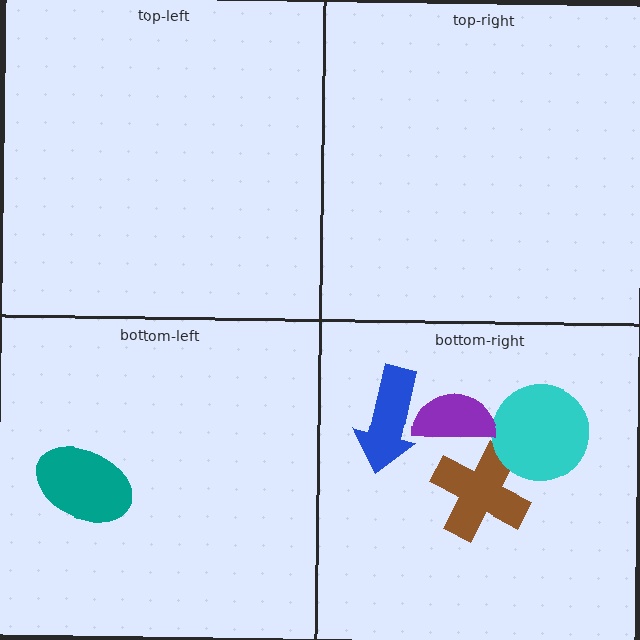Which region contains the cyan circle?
The bottom-right region.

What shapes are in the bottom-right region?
The brown cross, the blue arrow, the cyan circle, the purple semicircle.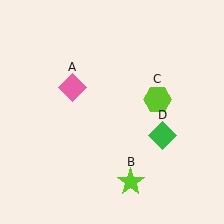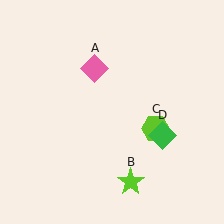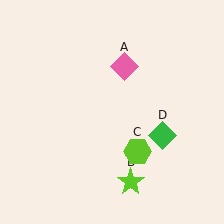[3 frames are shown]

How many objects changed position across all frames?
2 objects changed position: pink diamond (object A), lime hexagon (object C).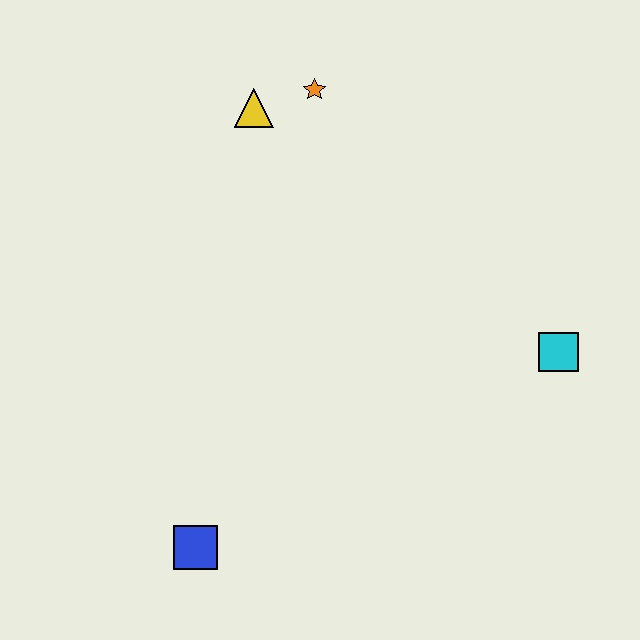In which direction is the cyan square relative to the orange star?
The cyan square is below the orange star.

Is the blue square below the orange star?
Yes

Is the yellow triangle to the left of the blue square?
No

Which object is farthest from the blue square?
The orange star is farthest from the blue square.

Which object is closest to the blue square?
The cyan square is closest to the blue square.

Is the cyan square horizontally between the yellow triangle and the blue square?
No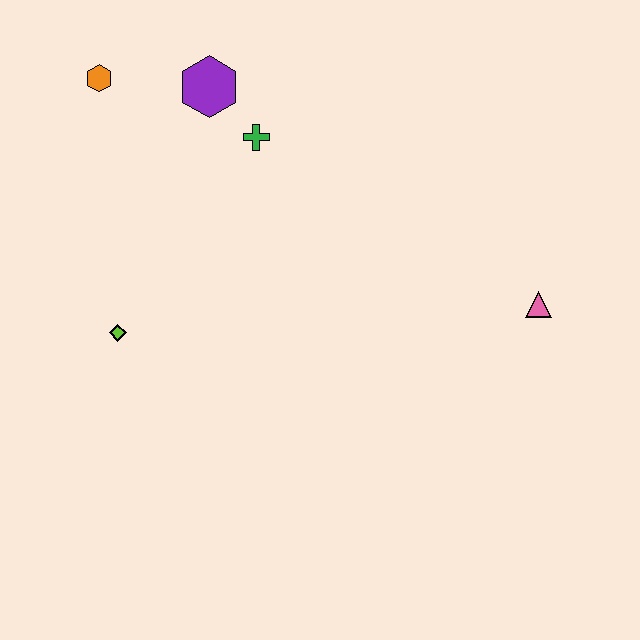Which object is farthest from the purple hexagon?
The pink triangle is farthest from the purple hexagon.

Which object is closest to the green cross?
The purple hexagon is closest to the green cross.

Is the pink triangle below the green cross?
Yes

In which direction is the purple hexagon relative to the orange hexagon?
The purple hexagon is to the right of the orange hexagon.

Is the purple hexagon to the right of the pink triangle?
No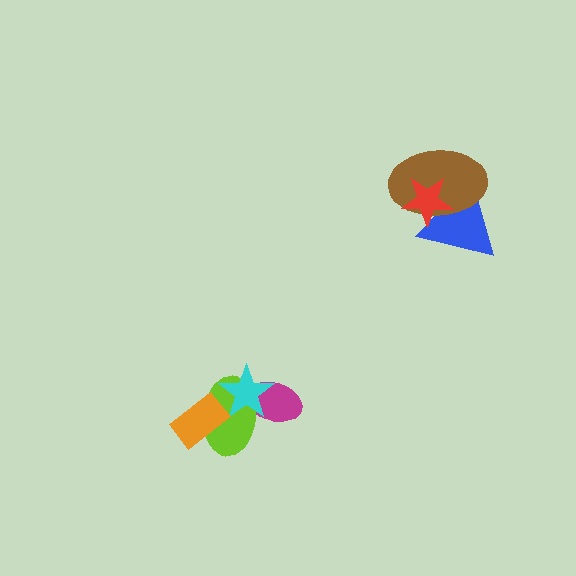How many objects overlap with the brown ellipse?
2 objects overlap with the brown ellipse.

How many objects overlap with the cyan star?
2 objects overlap with the cyan star.